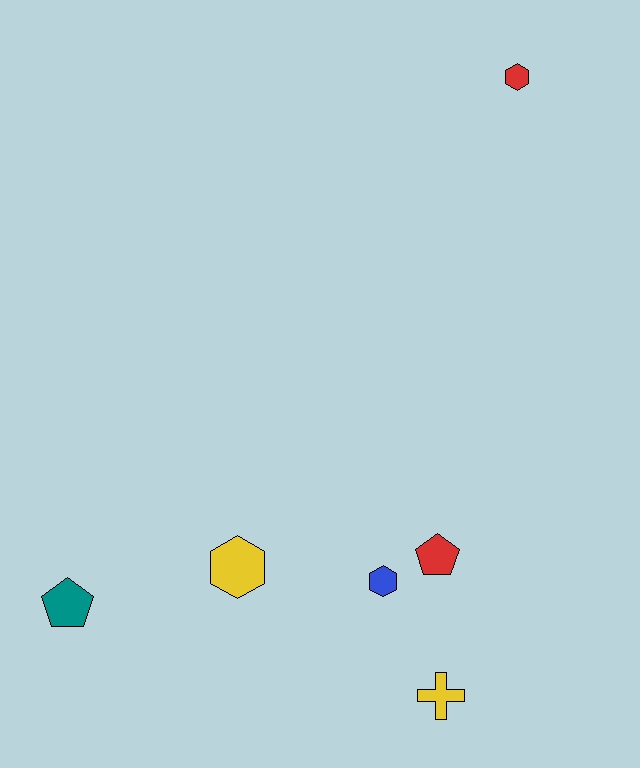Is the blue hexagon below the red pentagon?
Yes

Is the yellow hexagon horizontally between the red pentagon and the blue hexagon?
No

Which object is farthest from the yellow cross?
The red hexagon is farthest from the yellow cross.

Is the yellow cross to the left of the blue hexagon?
No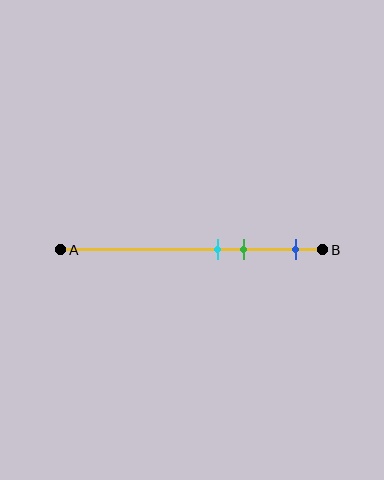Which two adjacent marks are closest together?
The cyan and green marks are the closest adjacent pair.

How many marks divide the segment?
There are 3 marks dividing the segment.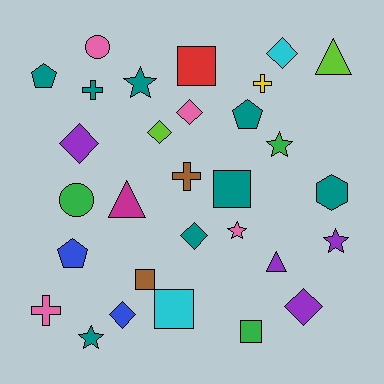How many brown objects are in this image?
There are 2 brown objects.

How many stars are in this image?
There are 5 stars.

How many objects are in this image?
There are 30 objects.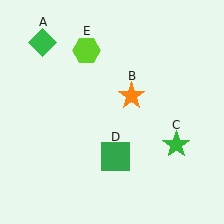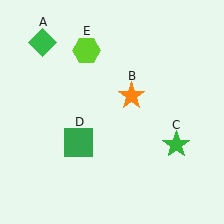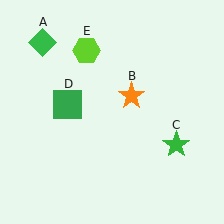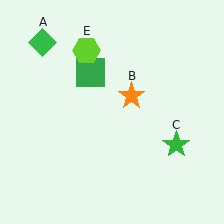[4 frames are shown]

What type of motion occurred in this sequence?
The green square (object D) rotated clockwise around the center of the scene.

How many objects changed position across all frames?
1 object changed position: green square (object D).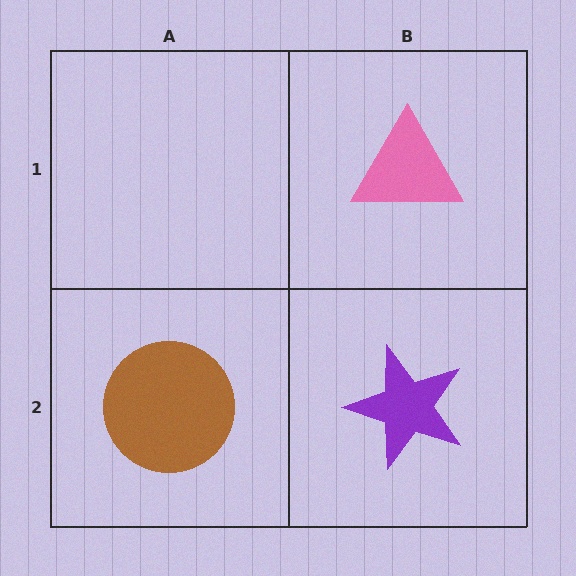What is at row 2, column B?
A purple star.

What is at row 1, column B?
A pink triangle.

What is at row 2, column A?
A brown circle.